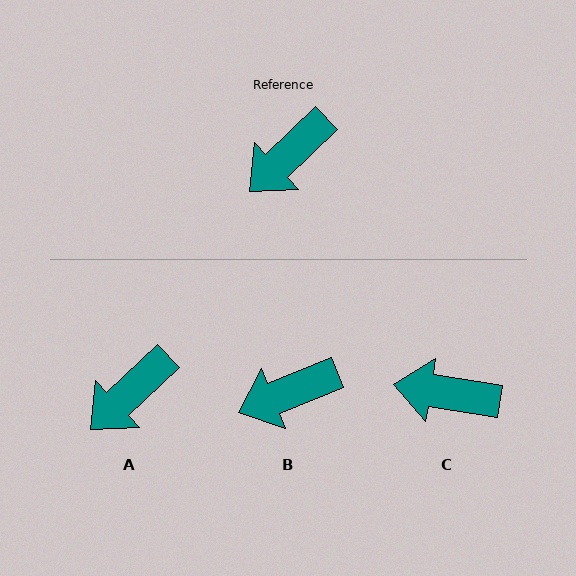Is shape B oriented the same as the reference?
No, it is off by about 22 degrees.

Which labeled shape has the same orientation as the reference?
A.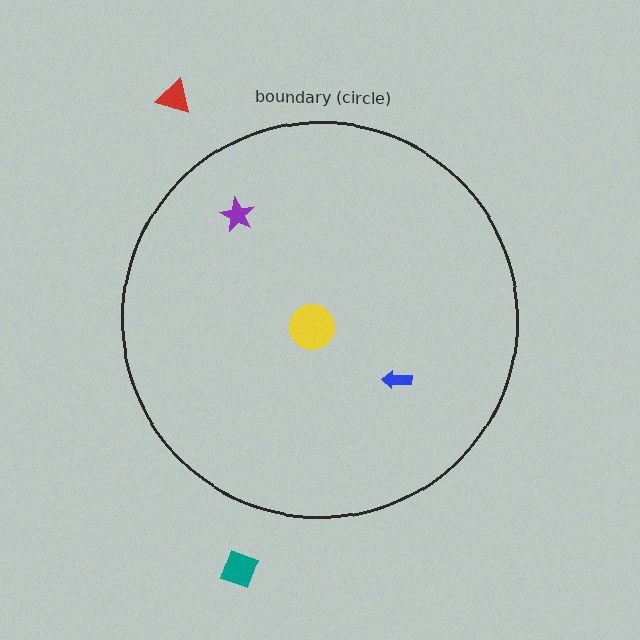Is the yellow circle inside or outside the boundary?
Inside.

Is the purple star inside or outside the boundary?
Inside.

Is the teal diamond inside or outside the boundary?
Outside.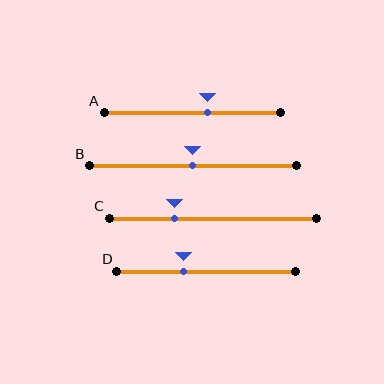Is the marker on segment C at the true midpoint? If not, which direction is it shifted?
No, the marker on segment C is shifted to the left by about 18% of the segment length.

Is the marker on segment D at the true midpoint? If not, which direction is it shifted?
No, the marker on segment D is shifted to the left by about 13% of the segment length.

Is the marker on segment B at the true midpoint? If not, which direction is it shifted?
Yes, the marker on segment B is at the true midpoint.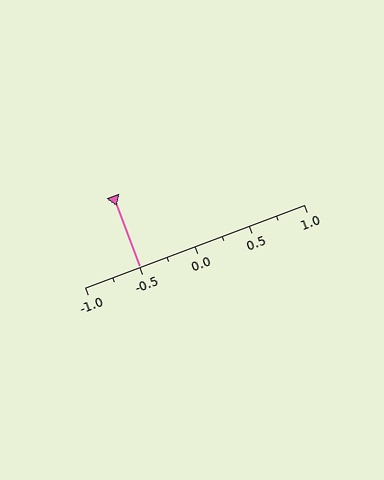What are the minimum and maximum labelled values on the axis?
The axis runs from -1.0 to 1.0.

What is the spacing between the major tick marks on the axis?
The major ticks are spaced 0.5 apart.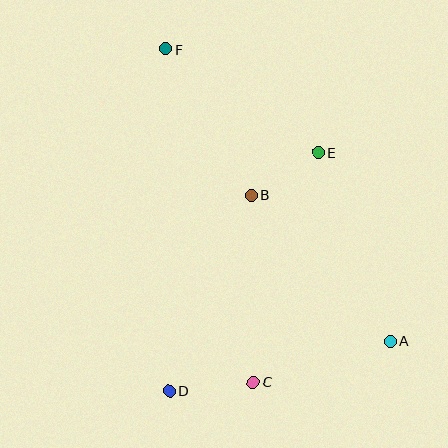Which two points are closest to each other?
Points B and E are closest to each other.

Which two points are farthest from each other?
Points A and F are farthest from each other.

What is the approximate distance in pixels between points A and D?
The distance between A and D is approximately 226 pixels.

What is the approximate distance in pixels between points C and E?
The distance between C and E is approximately 239 pixels.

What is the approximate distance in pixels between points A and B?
The distance between A and B is approximately 202 pixels.